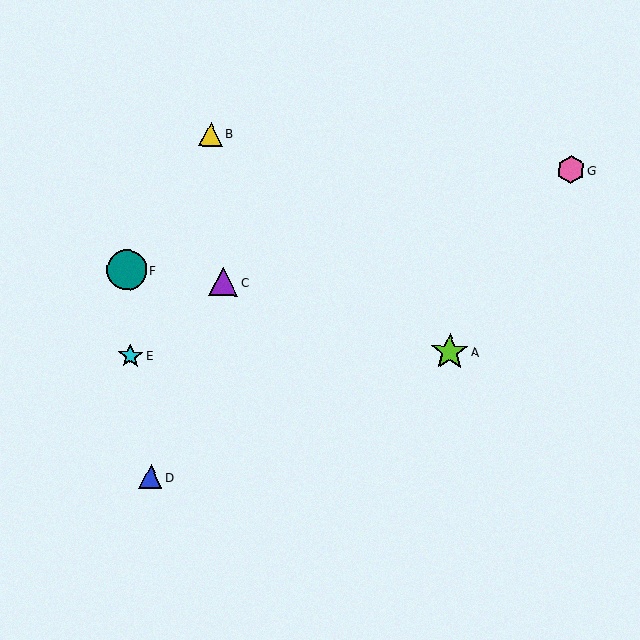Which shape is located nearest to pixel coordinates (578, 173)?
The pink hexagon (labeled G) at (571, 170) is nearest to that location.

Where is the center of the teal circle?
The center of the teal circle is at (127, 270).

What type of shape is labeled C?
Shape C is a purple triangle.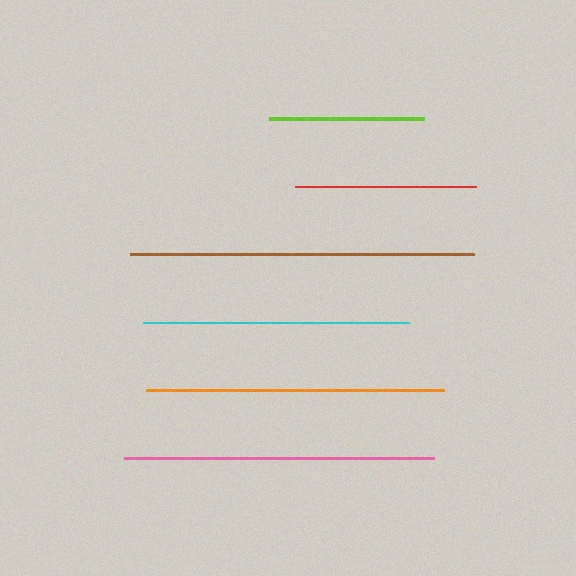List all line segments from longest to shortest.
From longest to shortest: brown, pink, orange, cyan, red, lime.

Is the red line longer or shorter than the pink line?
The pink line is longer than the red line.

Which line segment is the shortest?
The lime line is the shortest at approximately 155 pixels.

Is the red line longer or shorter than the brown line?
The brown line is longer than the red line.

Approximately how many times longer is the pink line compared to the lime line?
The pink line is approximately 2.0 times the length of the lime line.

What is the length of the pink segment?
The pink segment is approximately 310 pixels long.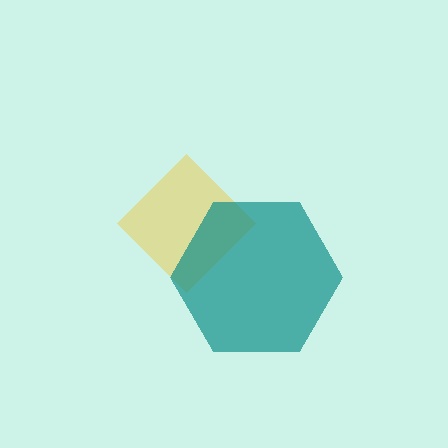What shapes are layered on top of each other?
The layered shapes are: a yellow diamond, a teal hexagon.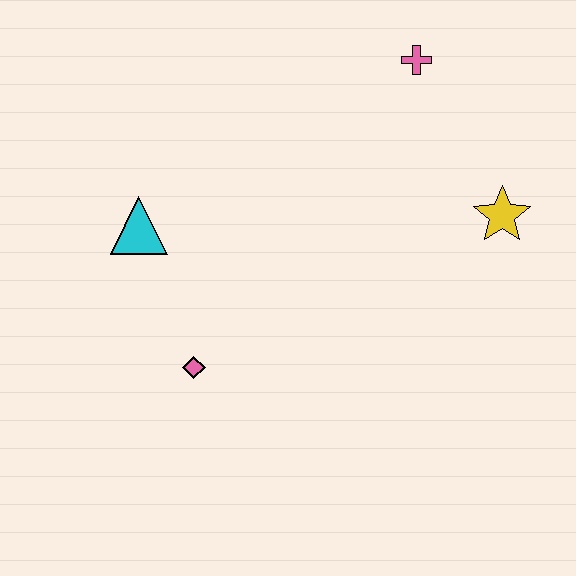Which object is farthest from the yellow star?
The cyan triangle is farthest from the yellow star.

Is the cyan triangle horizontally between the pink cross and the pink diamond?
No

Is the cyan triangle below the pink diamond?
No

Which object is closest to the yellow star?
The pink cross is closest to the yellow star.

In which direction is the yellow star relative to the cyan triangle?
The yellow star is to the right of the cyan triangle.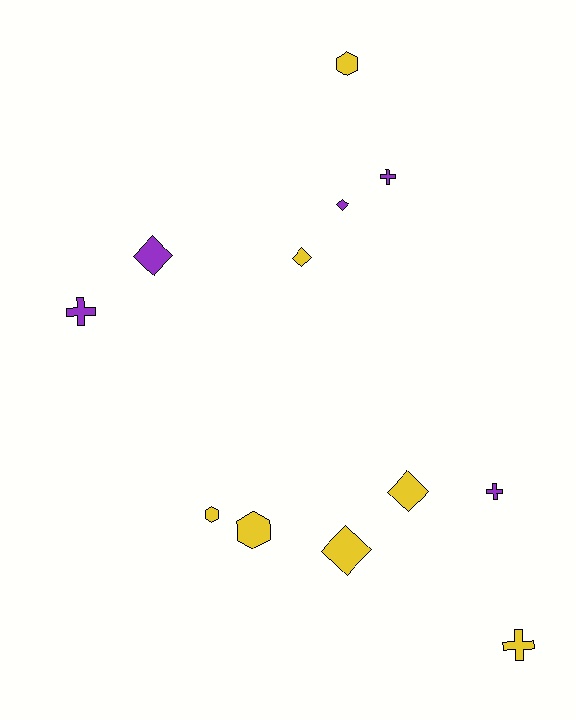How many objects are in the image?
There are 12 objects.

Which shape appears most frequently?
Diamond, with 5 objects.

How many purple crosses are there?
There are 3 purple crosses.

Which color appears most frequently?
Yellow, with 7 objects.